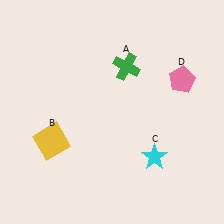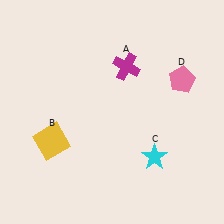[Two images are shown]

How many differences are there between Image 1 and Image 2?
There is 1 difference between the two images.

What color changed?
The cross (A) changed from green in Image 1 to magenta in Image 2.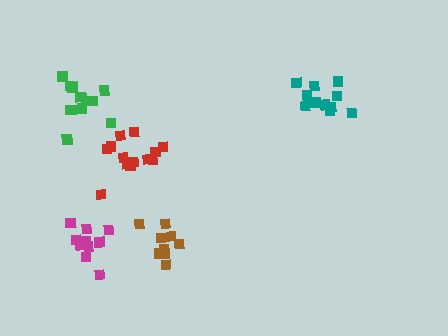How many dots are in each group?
Group 1: 9 dots, Group 2: 12 dots, Group 3: 13 dots, Group 4: 13 dots, Group 5: 10 dots (57 total).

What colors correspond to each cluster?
The clusters are colored: brown, teal, green, red, magenta.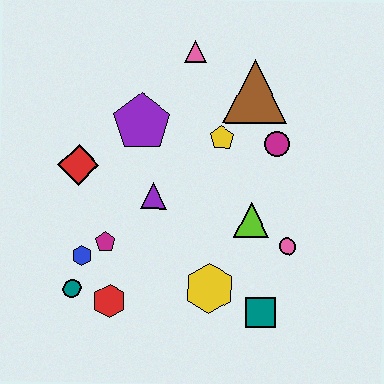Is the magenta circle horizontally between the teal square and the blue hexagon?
No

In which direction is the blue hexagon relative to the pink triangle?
The blue hexagon is below the pink triangle.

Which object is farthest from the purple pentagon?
The teal square is farthest from the purple pentagon.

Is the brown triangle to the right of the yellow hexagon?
Yes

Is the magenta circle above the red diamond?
Yes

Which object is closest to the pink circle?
The lime triangle is closest to the pink circle.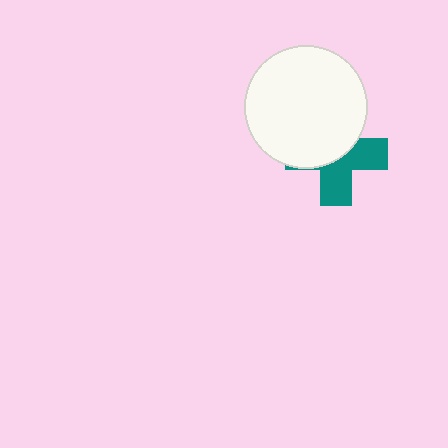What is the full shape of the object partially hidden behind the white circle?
The partially hidden object is a teal cross.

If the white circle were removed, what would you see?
You would see the complete teal cross.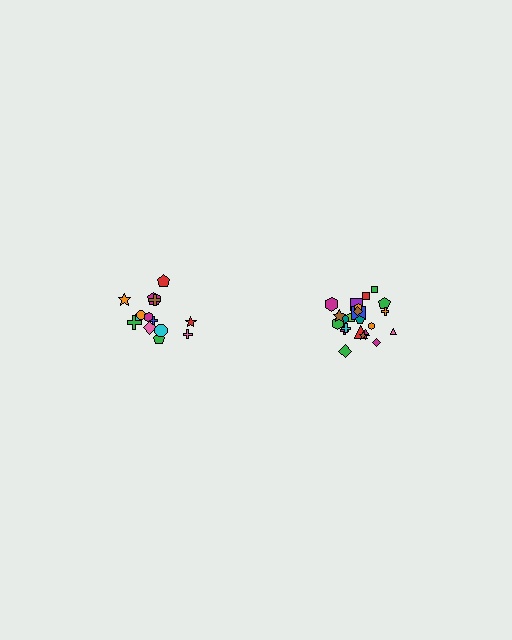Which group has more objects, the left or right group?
The right group.